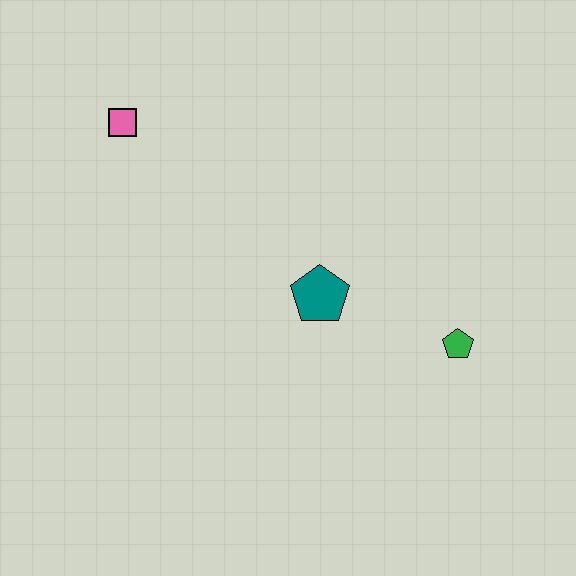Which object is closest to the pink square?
The teal pentagon is closest to the pink square.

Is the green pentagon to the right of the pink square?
Yes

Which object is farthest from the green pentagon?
The pink square is farthest from the green pentagon.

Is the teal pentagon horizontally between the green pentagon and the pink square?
Yes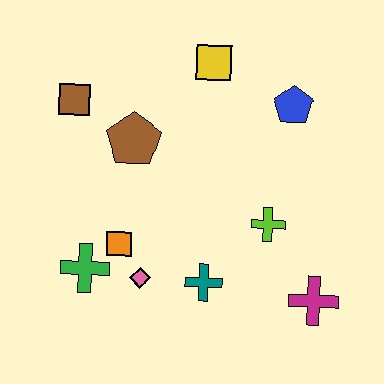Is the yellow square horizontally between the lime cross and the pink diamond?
Yes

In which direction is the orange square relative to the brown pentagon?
The orange square is below the brown pentagon.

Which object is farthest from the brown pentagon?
The magenta cross is farthest from the brown pentagon.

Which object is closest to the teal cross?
The pink diamond is closest to the teal cross.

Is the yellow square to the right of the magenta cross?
No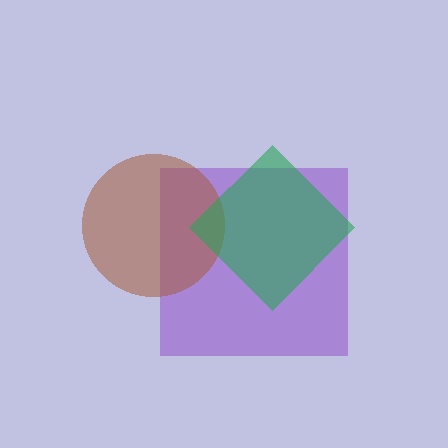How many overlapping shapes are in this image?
There are 3 overlapping shapes in the image.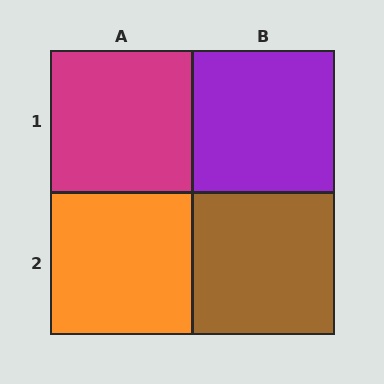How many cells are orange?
1 cell is orange.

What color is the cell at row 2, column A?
Orange.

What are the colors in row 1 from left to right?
Magenta, purple.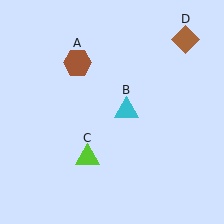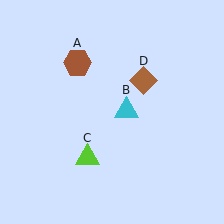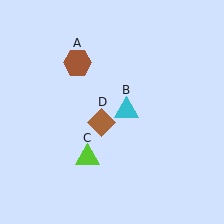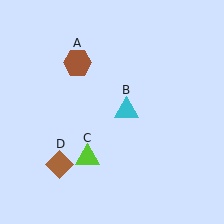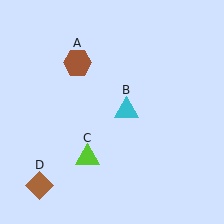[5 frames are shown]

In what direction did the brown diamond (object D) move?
The brown diamond (object D) moved down and to the left.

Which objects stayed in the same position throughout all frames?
Brown hexagon (object A) and cyan triangle (object B) and lime triangle (object C) remained stationary.